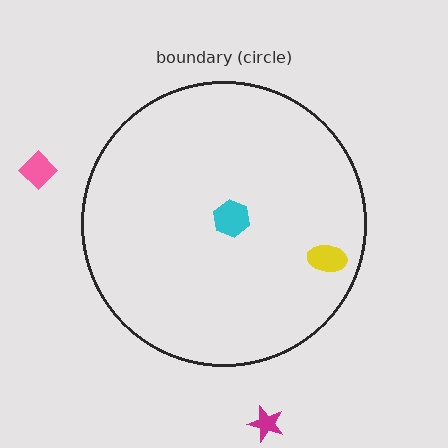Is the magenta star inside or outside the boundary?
Outside.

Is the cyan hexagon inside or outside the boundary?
Inside.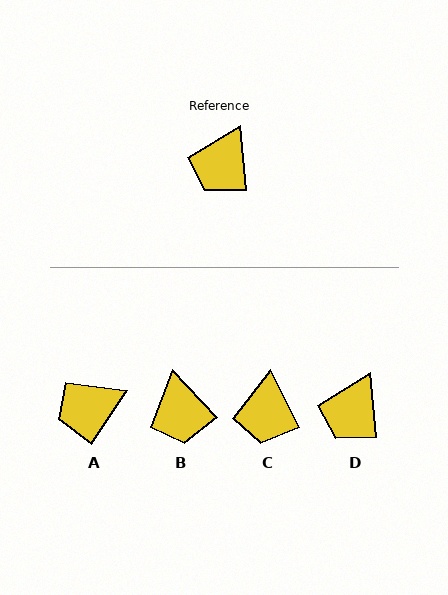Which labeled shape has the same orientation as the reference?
D.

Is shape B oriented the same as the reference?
No, it is off by about 38 degrees.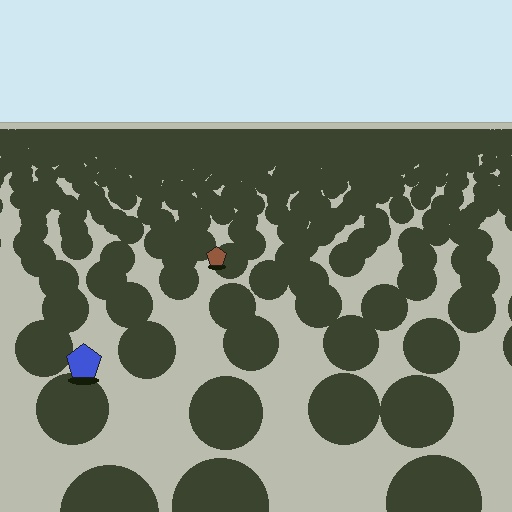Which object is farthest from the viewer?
The brown pentagon is farthest from the viewer. It appears smaller and the ground texture around it is denser.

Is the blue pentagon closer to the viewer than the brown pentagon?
Yes. The blue pentagon is closer — you can tell from the texture gradient: the ground texture is coarser near it.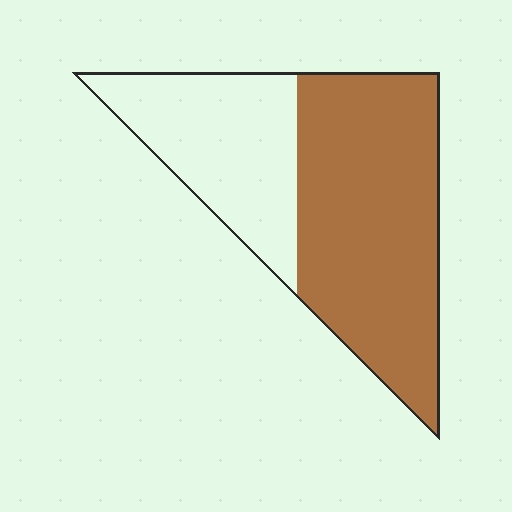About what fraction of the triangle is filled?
About five eighths (5/8).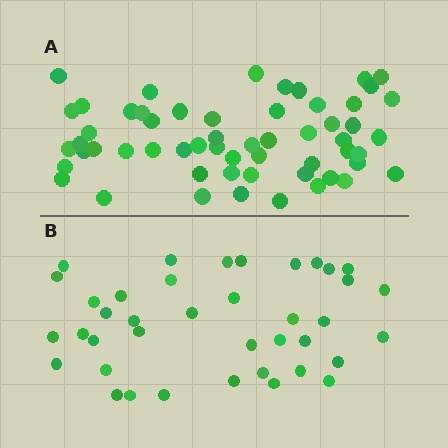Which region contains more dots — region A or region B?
Region A (the top region) has more dots.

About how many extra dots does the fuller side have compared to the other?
Region A has approximately 20 more dots than region B.